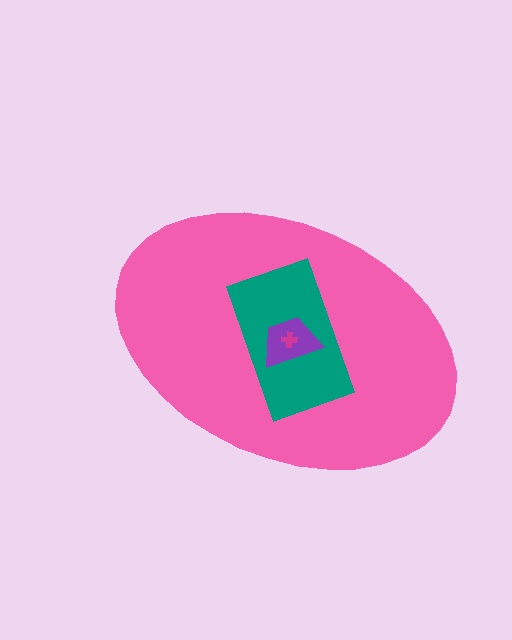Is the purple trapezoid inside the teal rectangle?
Yes.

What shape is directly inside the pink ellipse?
The teal rectangle.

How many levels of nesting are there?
4.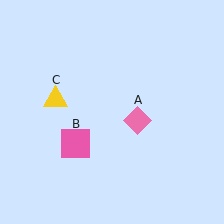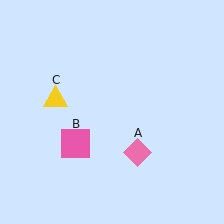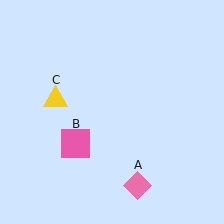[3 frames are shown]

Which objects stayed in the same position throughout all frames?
Pink square (object B) and yellow triangle (object C) remained stationary.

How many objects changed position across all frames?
1 object changed position: pink diamond (object A).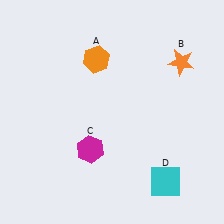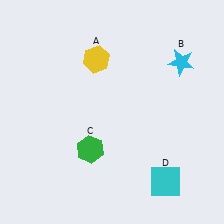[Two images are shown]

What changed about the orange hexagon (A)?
In Image 1, A is orange. In Image 2, it changed to yellow.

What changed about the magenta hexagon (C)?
In Image 1, C is magenta. In Image 2, it changed to green.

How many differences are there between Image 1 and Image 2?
There are 3 differences between the two images.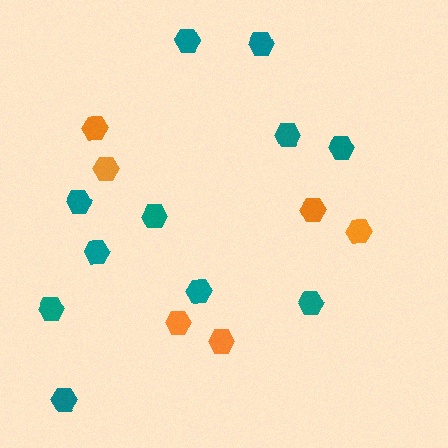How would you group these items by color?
There are 2 groups: one group of orange hexagons (6) and one group of teal hexagons (11).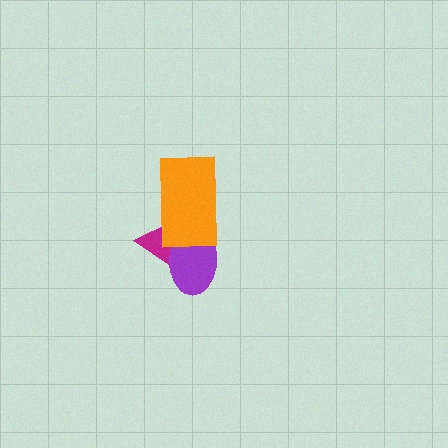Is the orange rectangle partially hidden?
No, no other shape covers it.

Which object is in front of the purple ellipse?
The orange rectangle is in front of the purple ellipse.